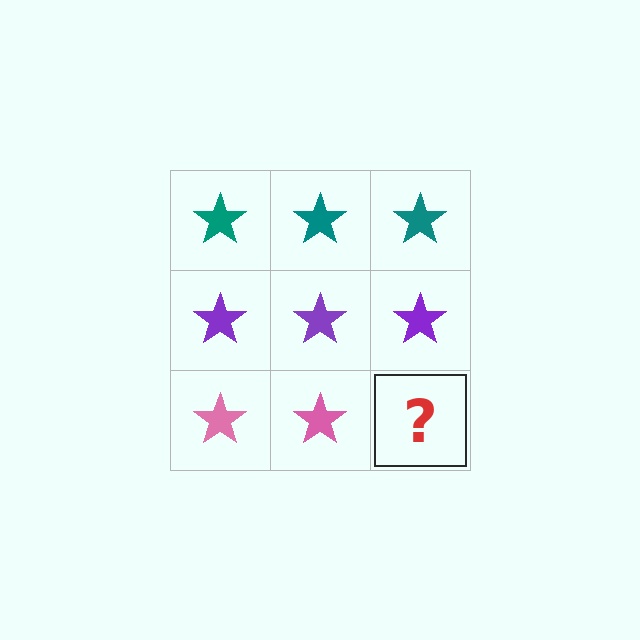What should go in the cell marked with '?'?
The missing cell should contain a pink star.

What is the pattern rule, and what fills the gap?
The rule is that each row has a consistent color. The gap should be filled with a pink star.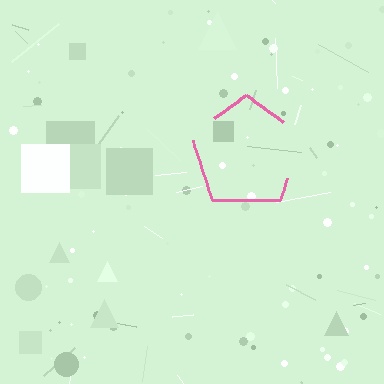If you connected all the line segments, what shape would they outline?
They would outline a pentagon.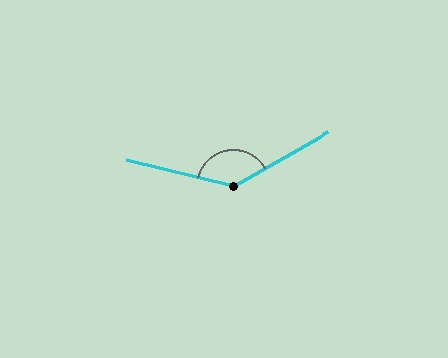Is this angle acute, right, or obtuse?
It is obtuse.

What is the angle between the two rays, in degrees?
Approximately 137 degrees.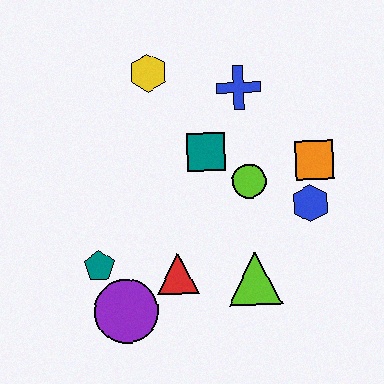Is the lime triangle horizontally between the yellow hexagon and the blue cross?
No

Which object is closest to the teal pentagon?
The purple circle is closest to the teal pentagon.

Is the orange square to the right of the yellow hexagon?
Yes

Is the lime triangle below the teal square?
Yes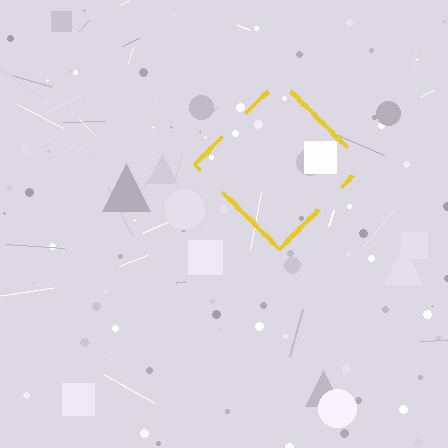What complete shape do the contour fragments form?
The contour fragments form a diamond.